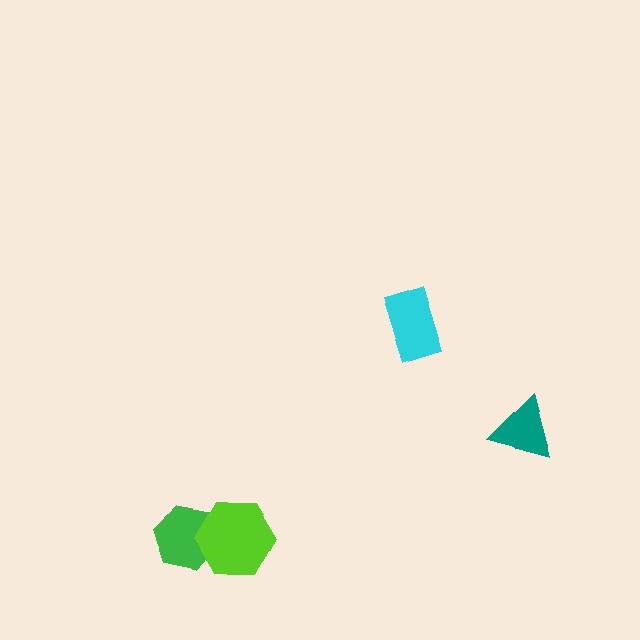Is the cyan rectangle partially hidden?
No, no other shape covers it.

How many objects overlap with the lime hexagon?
1 object overlaps with the lime hexagon.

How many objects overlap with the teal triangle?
0 objects overlap with the teal triangle.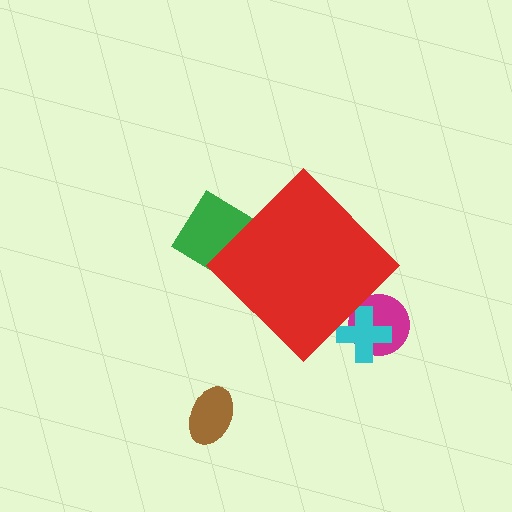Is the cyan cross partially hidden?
Yes, the cyan cross is partially hidden behind the red diamond.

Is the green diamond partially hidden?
Yes, the green diamond is partially hidden behind the red diamond.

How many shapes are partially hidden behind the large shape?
3 shapes are partially hidden.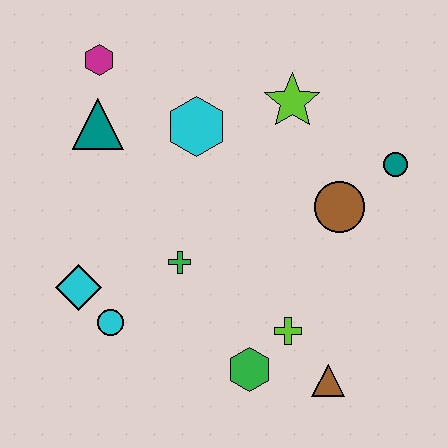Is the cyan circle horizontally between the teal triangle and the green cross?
Yes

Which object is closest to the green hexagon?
The lime cross is closest to the green hexagon.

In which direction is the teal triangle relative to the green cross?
The teal triangle is above the green cross.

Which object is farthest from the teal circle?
The cyan diamond is farthest from the teal circle.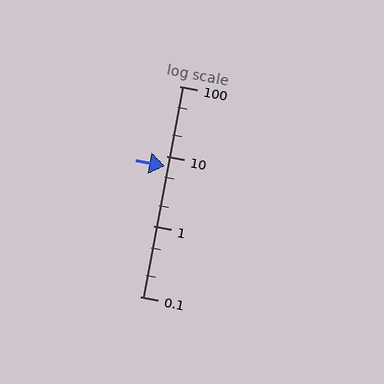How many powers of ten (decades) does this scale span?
The scale spans 3 decades, from 0.1 to 100.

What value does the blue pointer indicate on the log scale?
The pointer indicates approximately 7.1.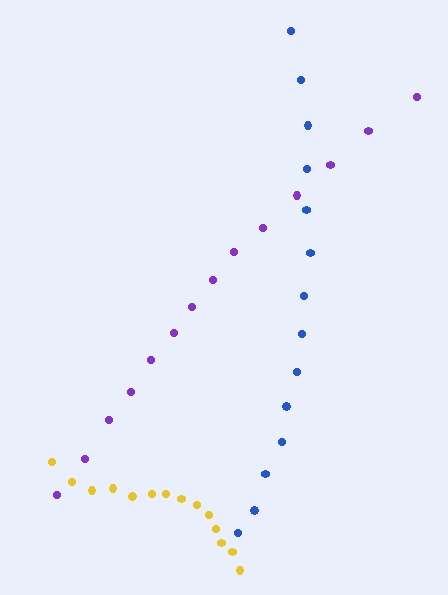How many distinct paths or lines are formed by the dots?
There are 3 distinct paths.